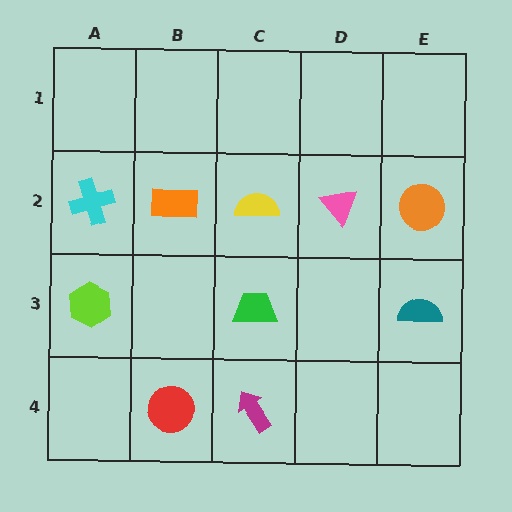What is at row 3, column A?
A lime hexagon.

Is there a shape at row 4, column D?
No, that cell is empty.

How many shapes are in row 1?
0 shapes.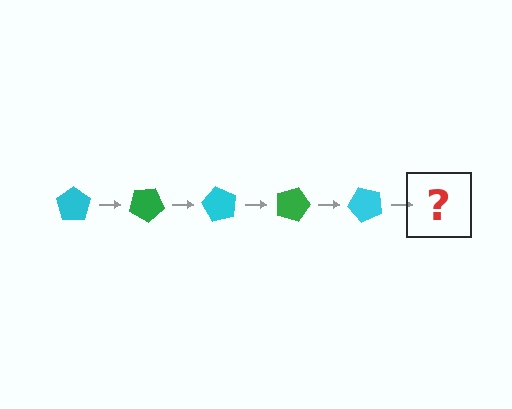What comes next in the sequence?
The next element should be a green pentagon, rotated 150 degrees from the start.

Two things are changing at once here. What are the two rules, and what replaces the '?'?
The two rules are that it rotates 30 degrees each step and the color cycles through cyan and green. The '?' should be a green pentagon, rotated 150 degrees from the start.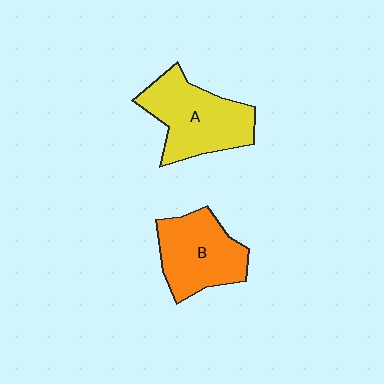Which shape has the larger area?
Shape A (yellow).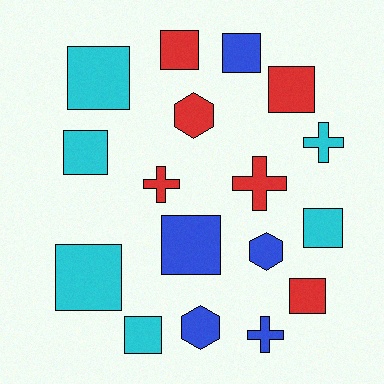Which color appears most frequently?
Cyan, with 6 objects.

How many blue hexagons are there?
There are 2 blue hexagons.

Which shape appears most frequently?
Square, with 10 objects.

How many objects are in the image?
There are 17 objects.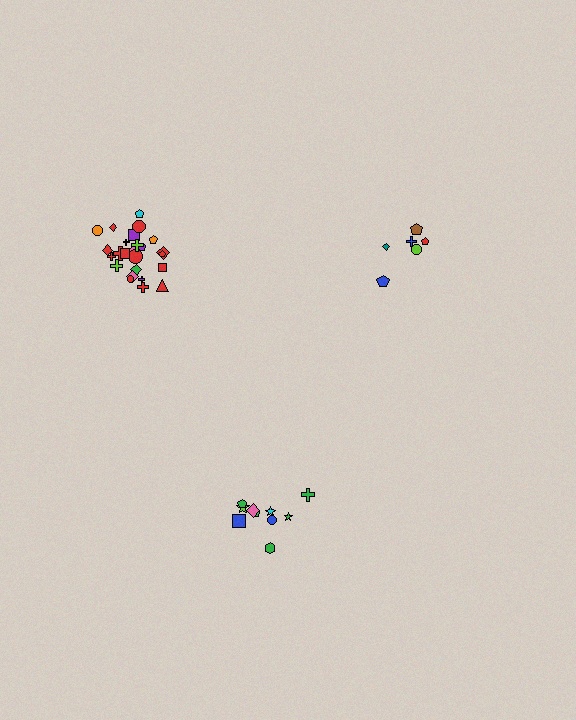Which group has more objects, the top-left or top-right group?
The top-left group.